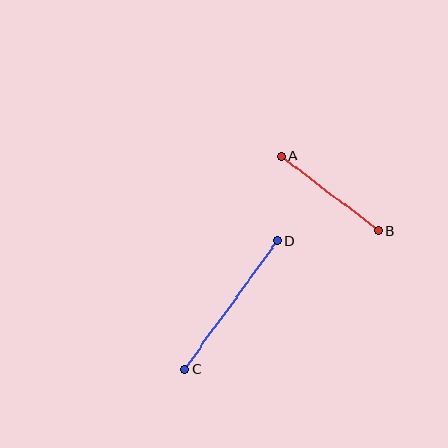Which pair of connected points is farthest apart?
Points C and D are farthest apart.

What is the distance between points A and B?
The distance is approximately 123 pixels.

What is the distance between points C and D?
The distance is approximately 159 pixels.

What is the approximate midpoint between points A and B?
The midpoint is at approximately (330, 193) pixels.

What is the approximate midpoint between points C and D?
The midpoint is at approximately (231, 305) pixels.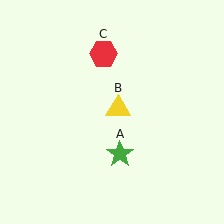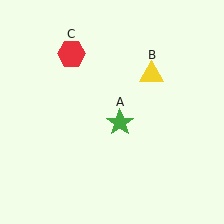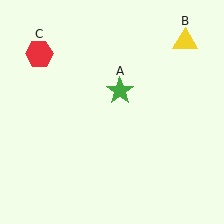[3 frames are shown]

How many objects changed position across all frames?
3 objects changed position: green star (object A), yellow triangle (object B), red hexagon (object C).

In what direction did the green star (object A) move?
The green star (object A) moved up.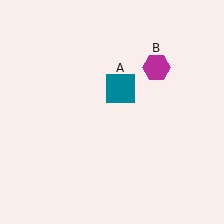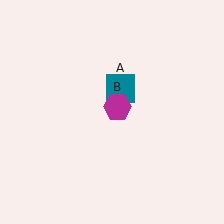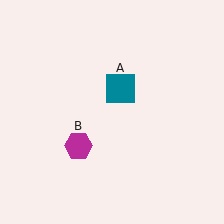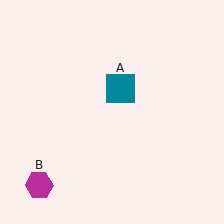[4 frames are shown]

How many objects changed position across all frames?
1 object changed position: magenta hexagon (object B).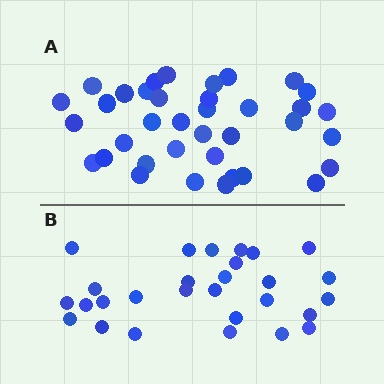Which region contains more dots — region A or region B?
Region A (the top region) has more dots.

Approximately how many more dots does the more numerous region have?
Region A has roughly 8 or so more dots than region B.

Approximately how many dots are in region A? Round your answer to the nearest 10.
About 40 dots. (The exact count is 37, which rounds to 40.)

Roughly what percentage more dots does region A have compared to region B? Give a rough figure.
About 30% more.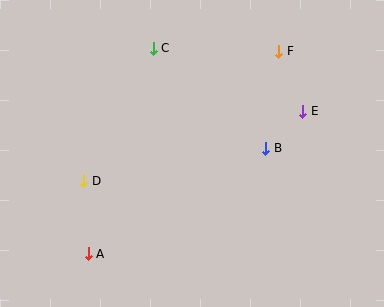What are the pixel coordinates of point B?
Point B is at (266, 148).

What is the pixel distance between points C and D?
The distance between C and D is 149 pixels.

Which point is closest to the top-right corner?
Point F is closest to the top-right corner.